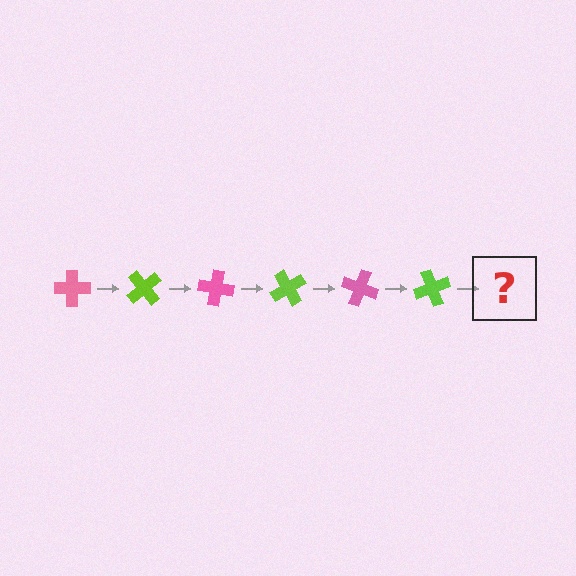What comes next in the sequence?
The next element should be a pink cross, rotated 300 degrees from the start.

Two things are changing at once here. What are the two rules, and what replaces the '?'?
The two rules are that it rotates 50 degrees each step and the color cycles through pink and lime. The '?' should be a pink cross, rotated 300 degrees from the start.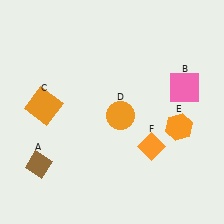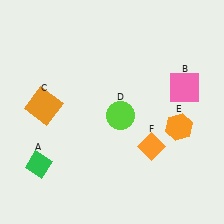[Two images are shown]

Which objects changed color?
A changed from brown to green. D changed from orange to lime.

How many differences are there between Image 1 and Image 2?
There are 2 differences between the two images.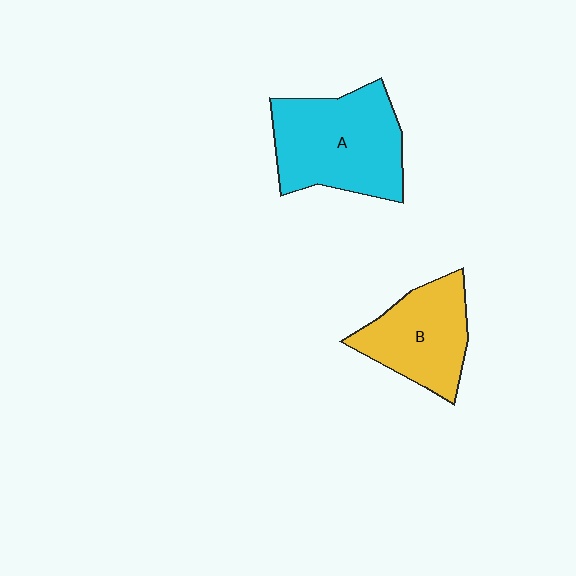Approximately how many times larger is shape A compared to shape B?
Approximately 1.4 times.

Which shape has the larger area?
Shape A (cyan).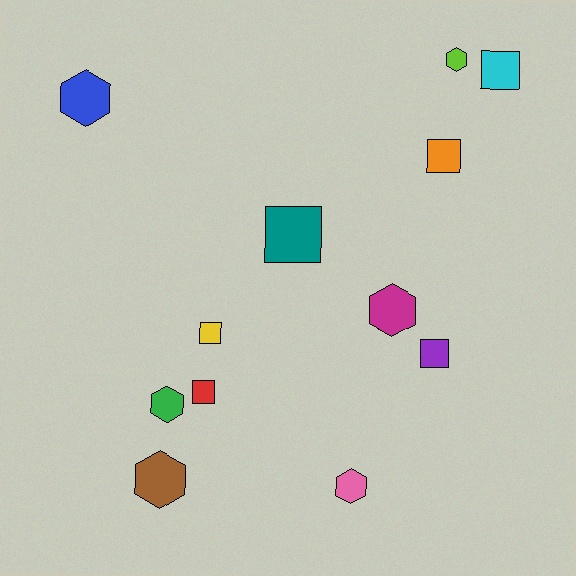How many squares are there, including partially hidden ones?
There are 6 squares.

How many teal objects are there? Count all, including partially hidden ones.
There is 1 teal object.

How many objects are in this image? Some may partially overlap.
There are 12 objects.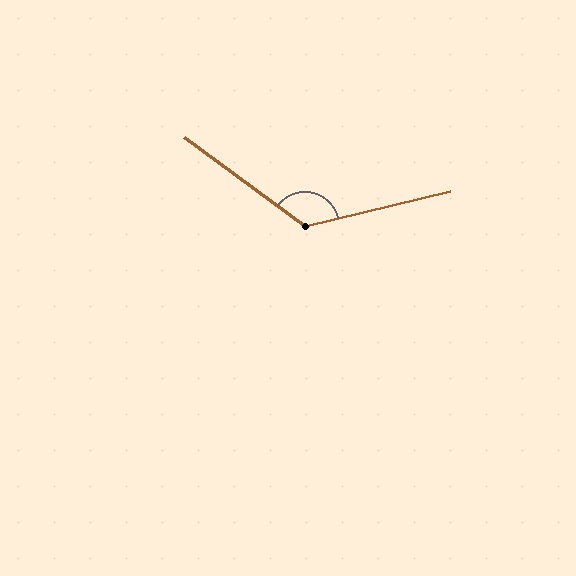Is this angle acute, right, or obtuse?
It is obtuse.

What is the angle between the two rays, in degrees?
Approximately 130 degrees.